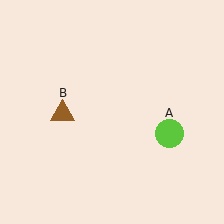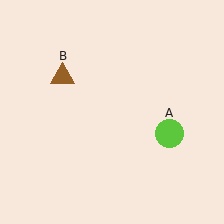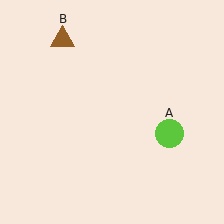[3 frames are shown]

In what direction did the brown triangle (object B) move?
The brown triangle (object B) moved up.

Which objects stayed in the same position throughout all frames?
Lime circle (object A) remained stationary.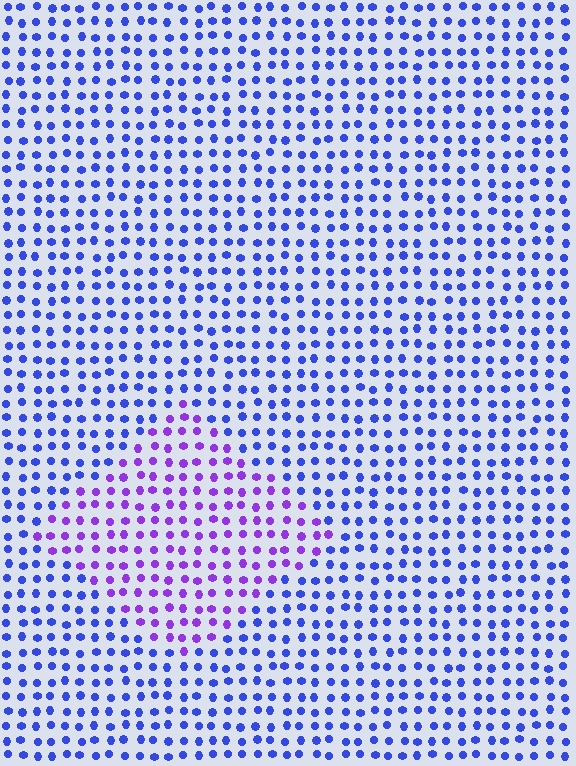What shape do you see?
I see a diamond.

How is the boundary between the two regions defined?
The boundary is defined purely by a slight shift in hue (about 41 degrees). Spacing, size, and orientation are identical on both sides.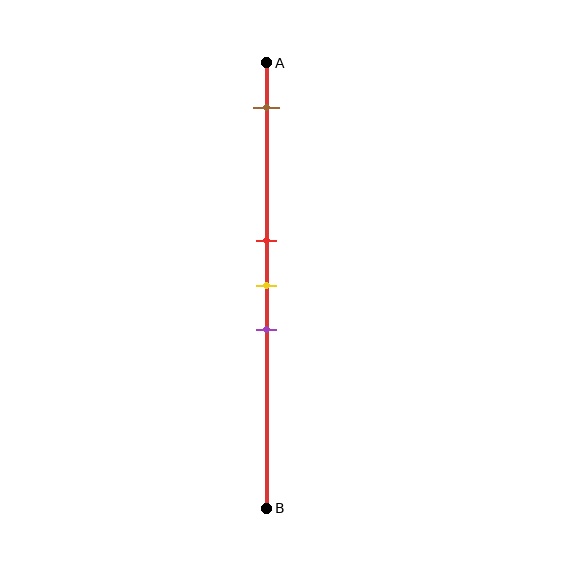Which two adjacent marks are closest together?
The red and yellow marks are the closest adjacent pair.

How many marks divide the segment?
There are 4 marks dividing the segment.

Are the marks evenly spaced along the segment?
No, the marks are not evenly spaced.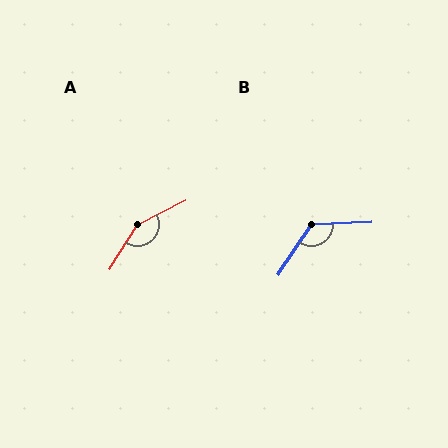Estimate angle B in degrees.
Approximately 126 degrees.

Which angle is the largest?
A, at approximately 149 degrees.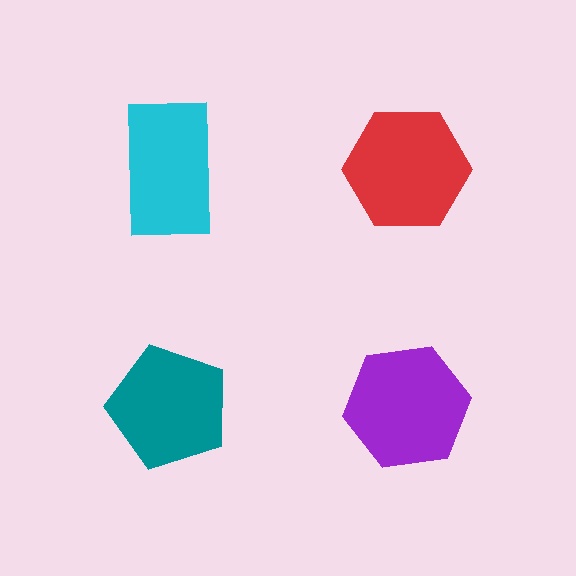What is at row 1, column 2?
A red hexagon.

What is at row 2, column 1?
A teal pentagon.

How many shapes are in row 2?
2 shapes.